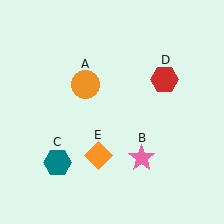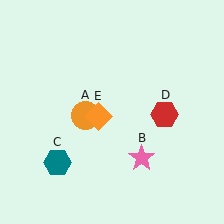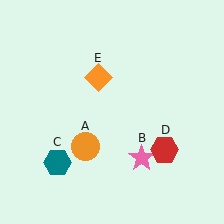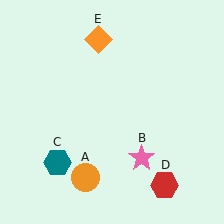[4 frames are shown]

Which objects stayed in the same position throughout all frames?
Pink star (object B) and teal hexagon (object C) remained stationary.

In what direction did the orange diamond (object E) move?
The orange diamond (object E) moved up.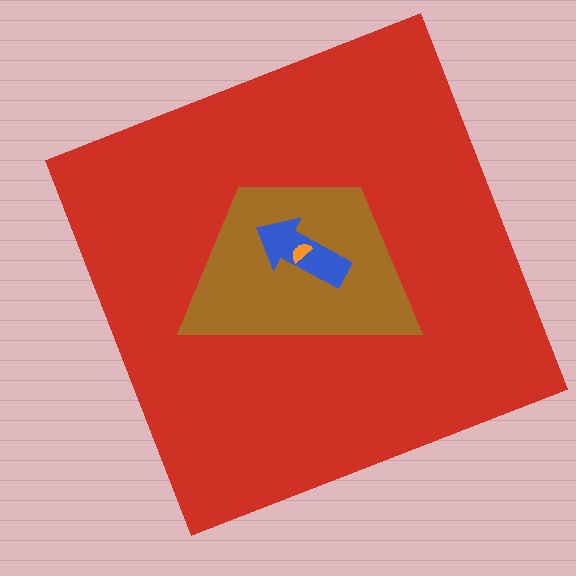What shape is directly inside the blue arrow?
The orange semicircle.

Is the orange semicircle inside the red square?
Yes.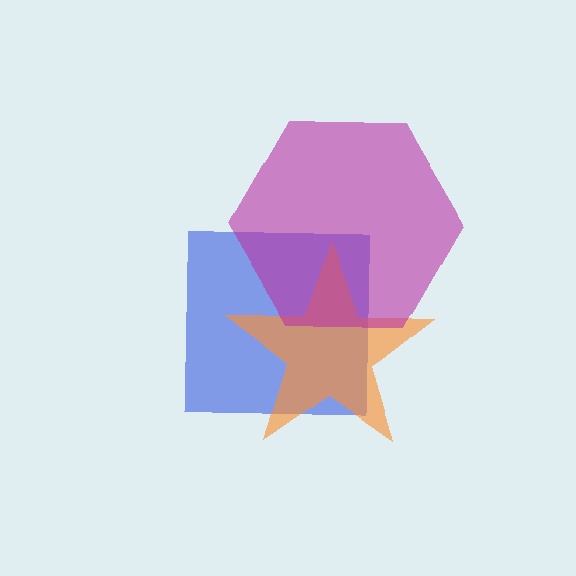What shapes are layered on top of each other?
The layered shapes are: a blue square, an orange star, a magenta hexagon.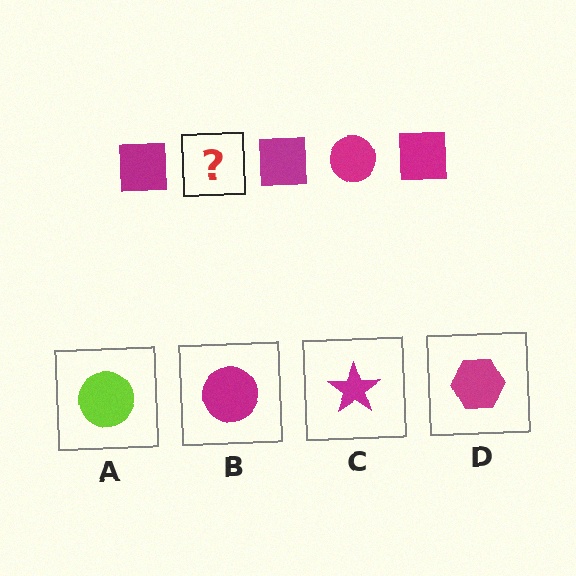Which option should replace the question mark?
Option B.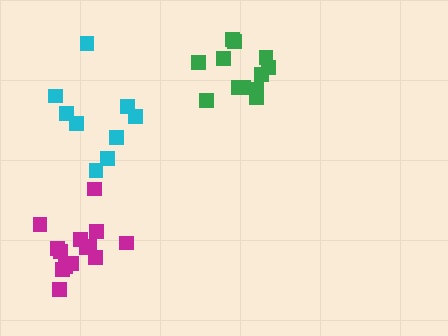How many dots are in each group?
Group 1: 14 dots, Group 2: 9 dots, Group 3: 12 dots (35 total).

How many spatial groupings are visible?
There are 3 spatial groupings.